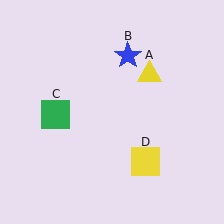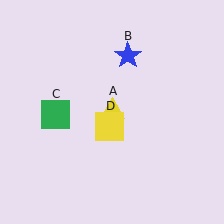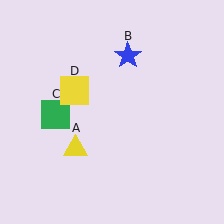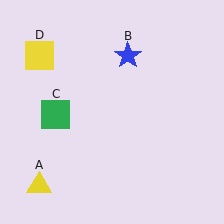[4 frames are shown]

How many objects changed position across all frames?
2 objects changed position: yellow triangle (object A), yellow square (object D).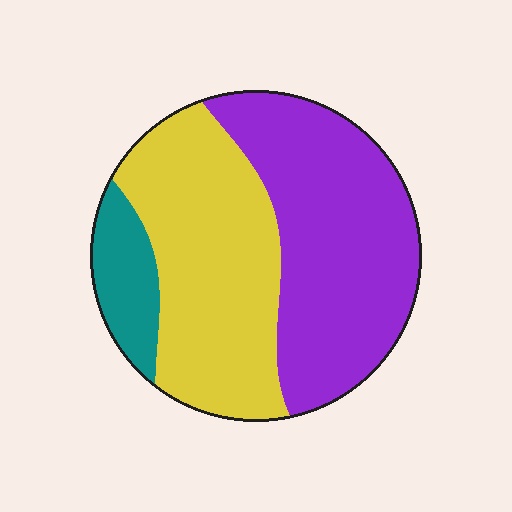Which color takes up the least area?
Teal, at roughly 10%.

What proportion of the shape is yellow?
Yellow covers roughly 45% of the shape.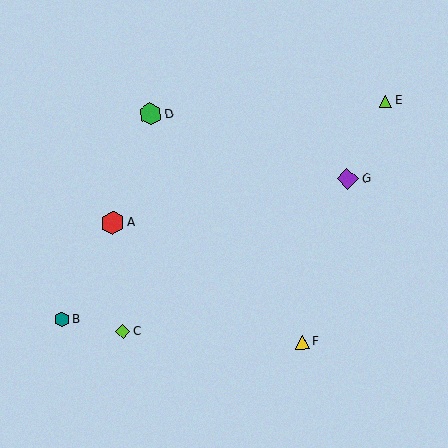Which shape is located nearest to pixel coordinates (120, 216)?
The red hexagon (labeled A) at (113, 223) is nearest to that location.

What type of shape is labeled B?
Shape B is a teal hexagon.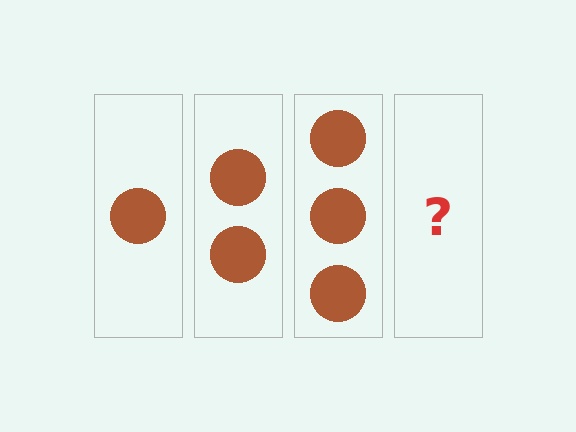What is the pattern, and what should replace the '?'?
The pattern is that each step adds one more circle. The '?' should be 4 circles.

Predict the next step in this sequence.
The next step is 4 circles.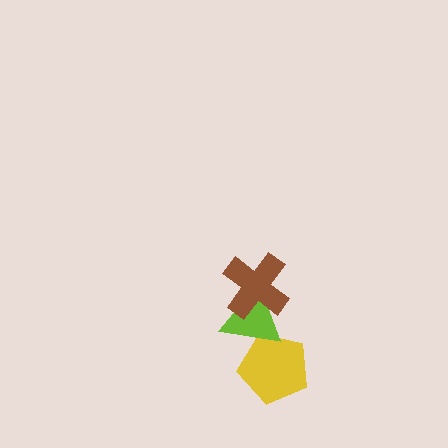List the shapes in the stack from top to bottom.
From top to bottom: the brown cross, the lime triangle, the yellow pentagon.